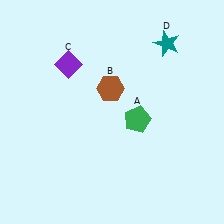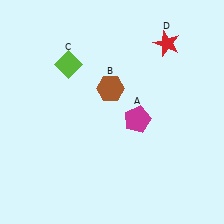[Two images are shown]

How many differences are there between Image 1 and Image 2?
There are 3 differences between the two images.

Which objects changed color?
A changed from green to magenta. C changed from purple to lime. D changed from teal to red.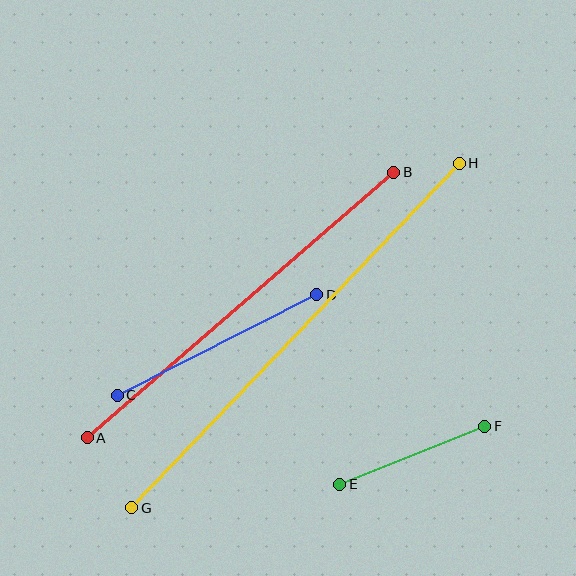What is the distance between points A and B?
The distance is approximately 406 pixels.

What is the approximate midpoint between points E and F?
The midpoint is at approximately (412, 455) pixels.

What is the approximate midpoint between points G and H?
The midpoint is at approximately (295, 336) pixels.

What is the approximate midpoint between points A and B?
The midpoint is at approximately (240, 305) pixels.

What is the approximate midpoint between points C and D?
The midpoint is at approximately (217, 345) pixels.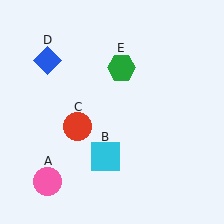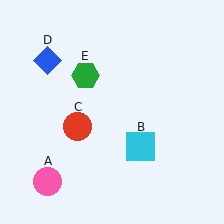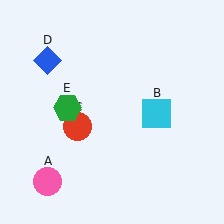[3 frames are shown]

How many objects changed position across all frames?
2 objects changed position: cyan square (object B), green hexagon (object E).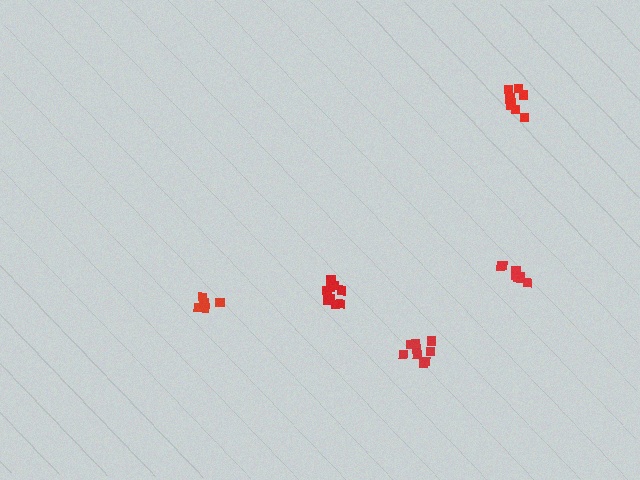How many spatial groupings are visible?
There are 5 spatial groupings.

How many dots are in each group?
Group 1: 9 dots, Group 2: 9 dots, Group 3: 10 dots, Group 4: 8 dots, Group 5: 5 dots (41 total).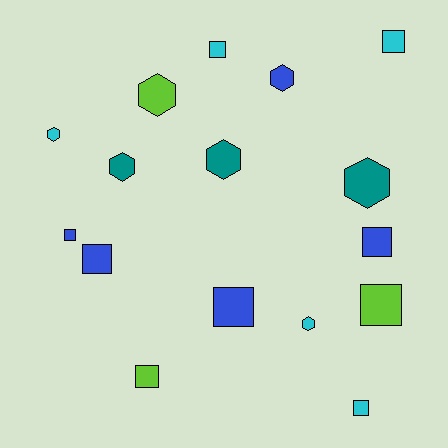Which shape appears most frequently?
Square, with 9 objects.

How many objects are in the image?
There are 16 objects.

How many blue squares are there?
There are 4 blue squares.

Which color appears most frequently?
Blue, with 5 objects.